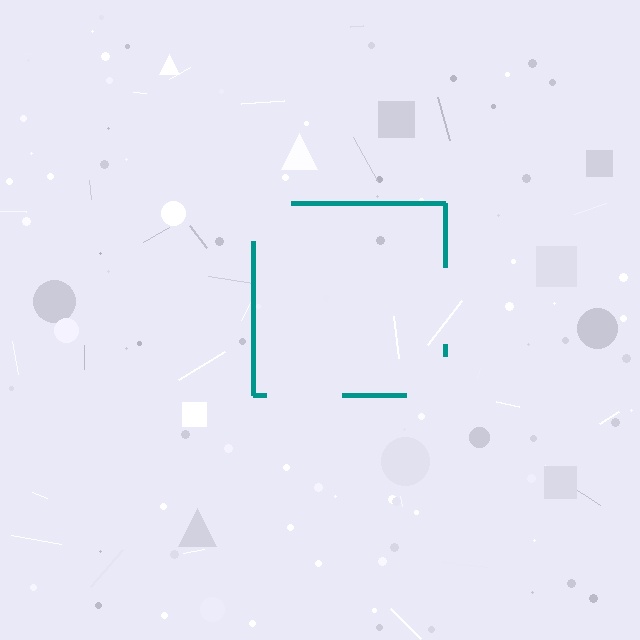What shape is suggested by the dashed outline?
The dashed outline suggests a square.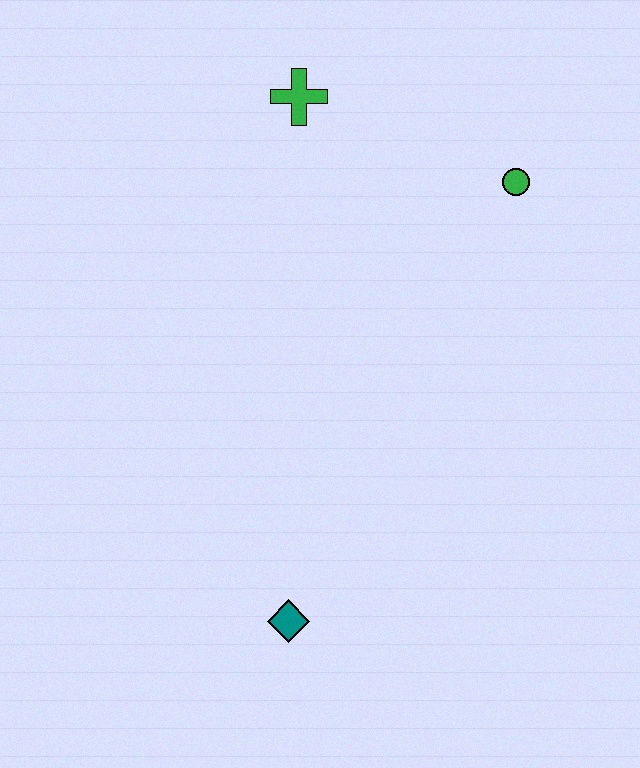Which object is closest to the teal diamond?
The green circle is closest to the teal diamond.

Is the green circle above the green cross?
No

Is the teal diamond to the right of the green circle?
No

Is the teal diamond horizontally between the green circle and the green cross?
No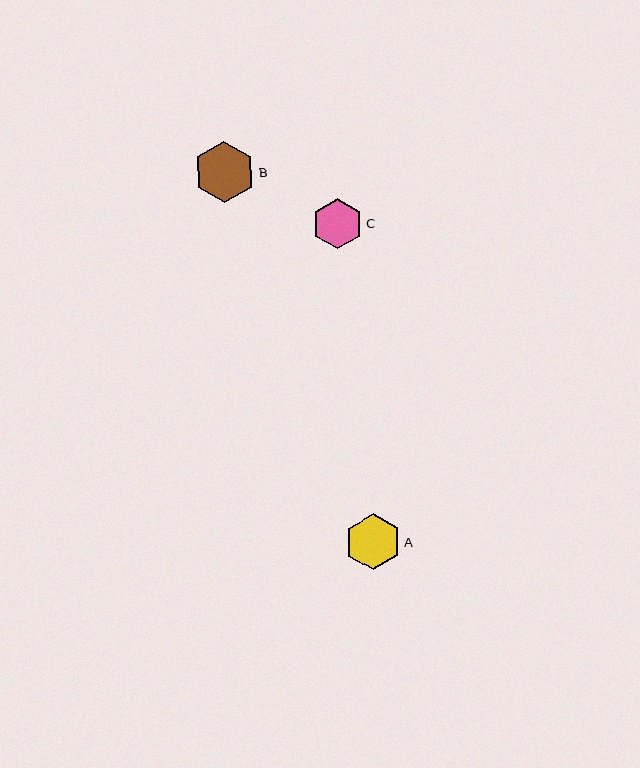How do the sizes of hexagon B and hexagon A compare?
Hexagon B and hexagon A are approximately the same size.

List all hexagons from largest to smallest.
From largest to smallest: B, A, C.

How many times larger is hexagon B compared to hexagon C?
Hexagon B is approximately 1.2 times the size of hexagon C.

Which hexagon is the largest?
Hexagon B is the largest with a size of approximately 61 pixels.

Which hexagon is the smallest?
Hexagon C is the smallest with a size of approximately 50 pixels.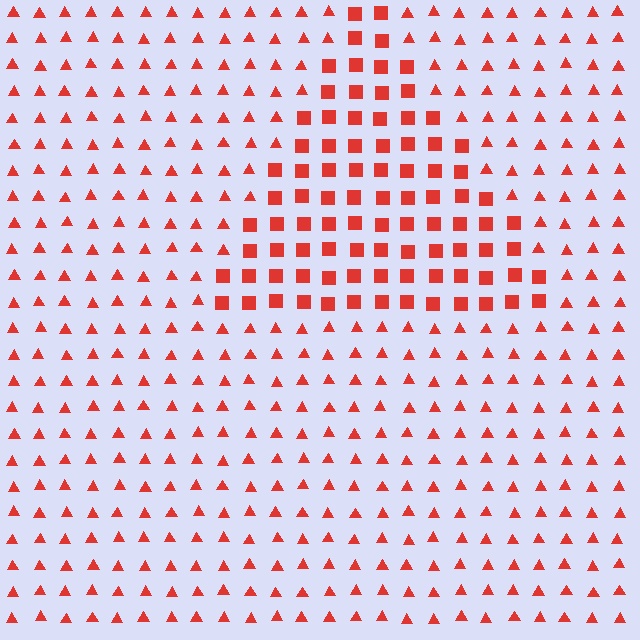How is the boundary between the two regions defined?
The boundary is defined by a change in element shape: squares inside vs. triangles outside. All elements share the same color and spacing.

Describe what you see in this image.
The image is filled with small red elements arranged in a uniform grid. A triangle-shaped region contains squares, while the surrounding area contains triangles. The boundary is defined purely by the change in element shape.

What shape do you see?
I see a triangle.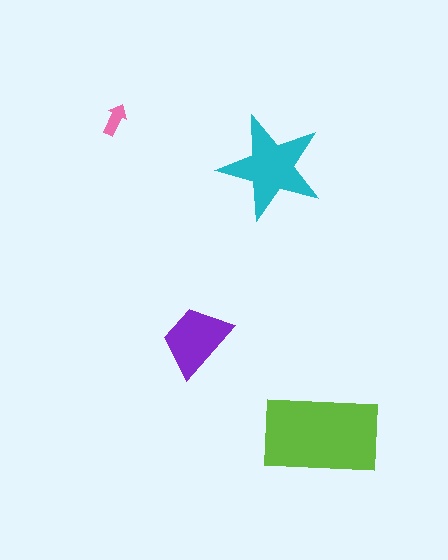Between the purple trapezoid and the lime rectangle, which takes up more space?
The lime rectangle.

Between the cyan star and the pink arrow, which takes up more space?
The cyan star.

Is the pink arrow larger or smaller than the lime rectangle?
Smaller.